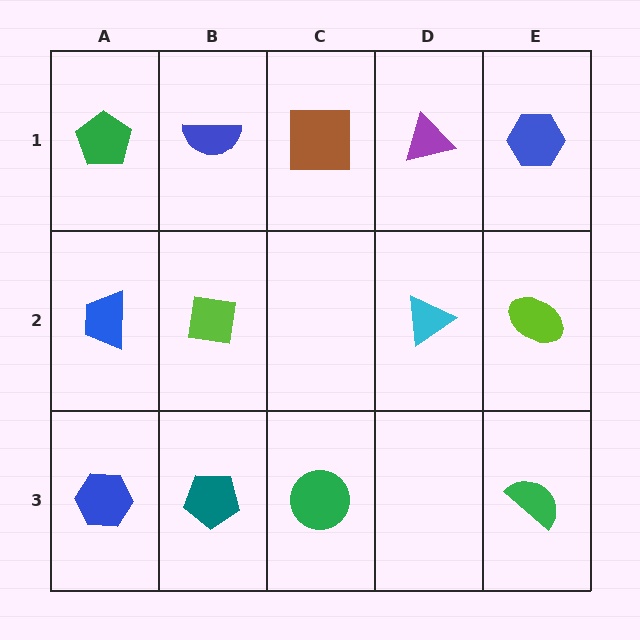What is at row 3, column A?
A blue hexagon.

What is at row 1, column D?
A purple triangle.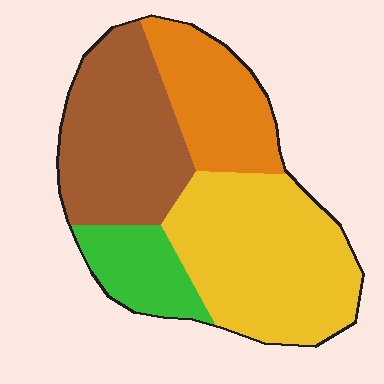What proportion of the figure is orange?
Orange covers around 20% of the figure.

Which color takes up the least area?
Green, at roughly 10%.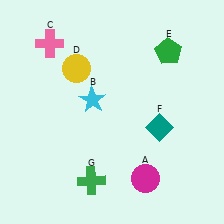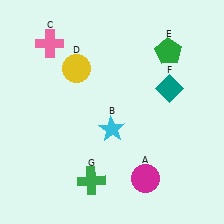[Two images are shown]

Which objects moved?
The objects that moved are: the cyan star (B), the teal diamond (F).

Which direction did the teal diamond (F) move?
The teal diamond (F) moved up.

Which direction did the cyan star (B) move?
The cyan star (B) moved down.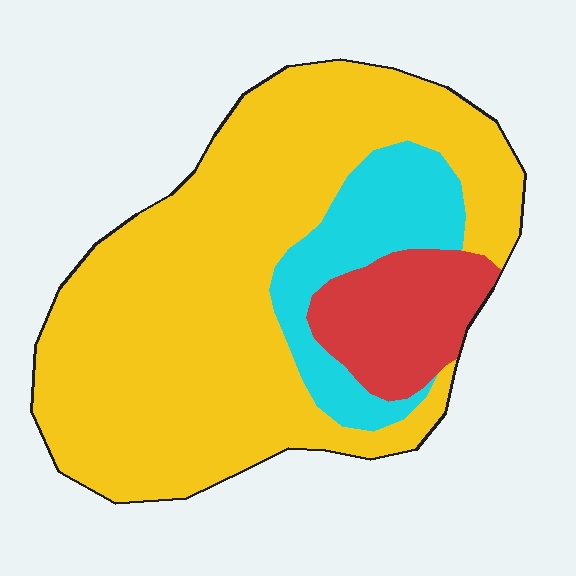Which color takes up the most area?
Yellow, at roughly 70%.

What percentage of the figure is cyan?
Cyan takes up about one sixth (1/6) of the figure.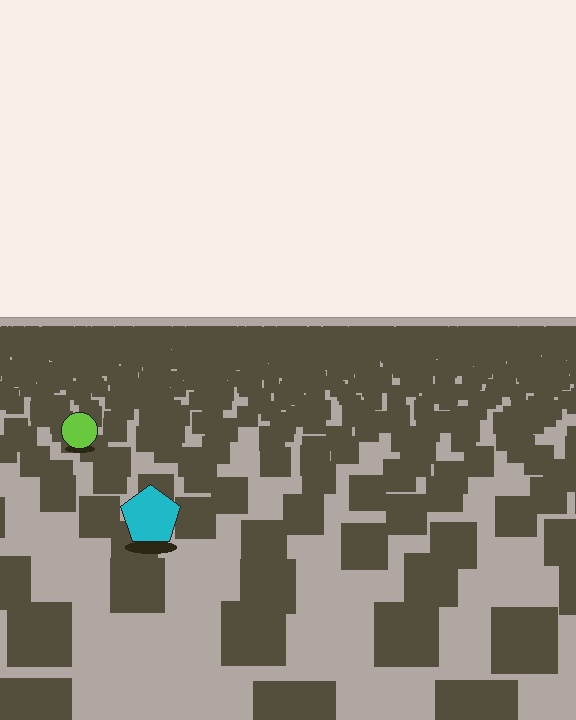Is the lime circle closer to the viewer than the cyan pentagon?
No. The cyan pentagon is closer — you can tell from the texture gradient: the ground texture is coarser near it.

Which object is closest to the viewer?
The cyan pentagon is closest. The texture marks near it are larger and more spread out.